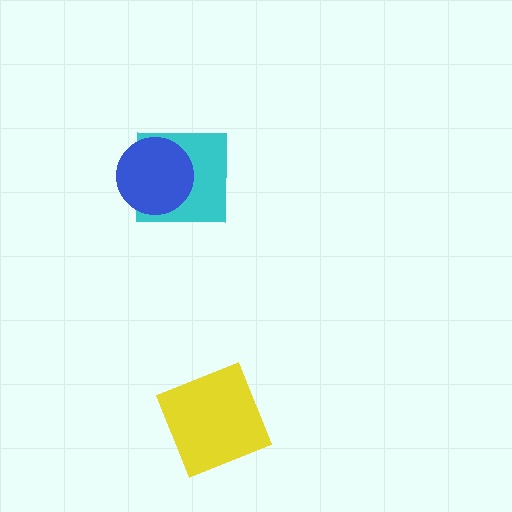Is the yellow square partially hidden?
No, no other shape covers it.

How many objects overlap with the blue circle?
1 object overlaps with the blue circle.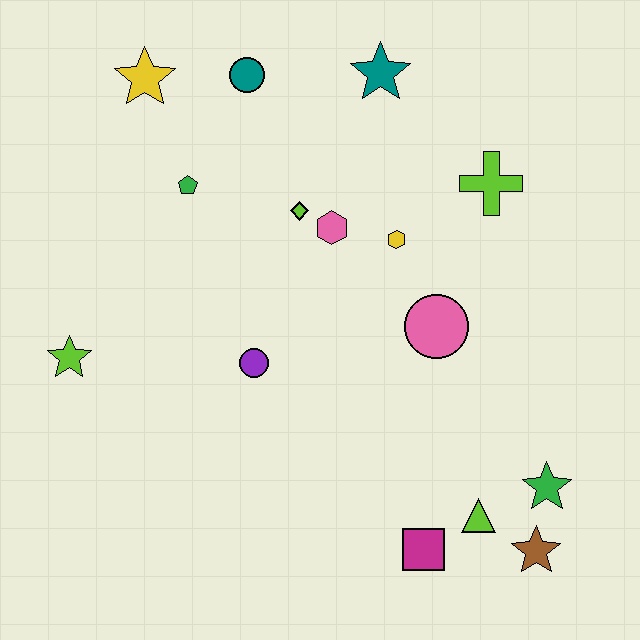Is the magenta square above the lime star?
No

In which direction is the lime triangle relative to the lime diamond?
The lime triangle is below the lime diamond.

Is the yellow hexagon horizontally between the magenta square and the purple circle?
Yes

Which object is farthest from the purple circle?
The brown star is farthest from the purple circle.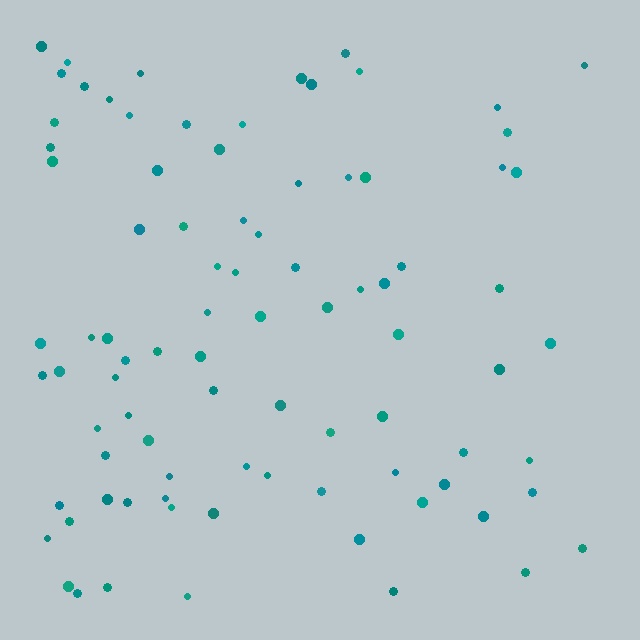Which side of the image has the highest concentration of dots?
The left.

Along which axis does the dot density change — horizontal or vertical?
Horizontal.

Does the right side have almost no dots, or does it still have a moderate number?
Still a moderate number, just noticeably fewer than the left.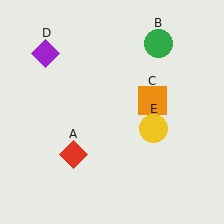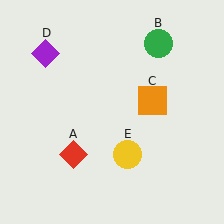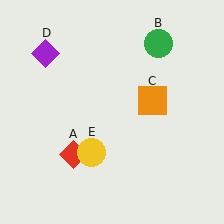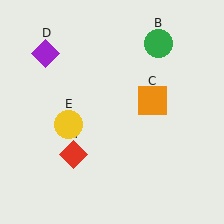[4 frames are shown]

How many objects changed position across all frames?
1 object changed position: yellow circle (object E).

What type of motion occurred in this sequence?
The yellow circle (object E) rotated clockwise around the center of the scene.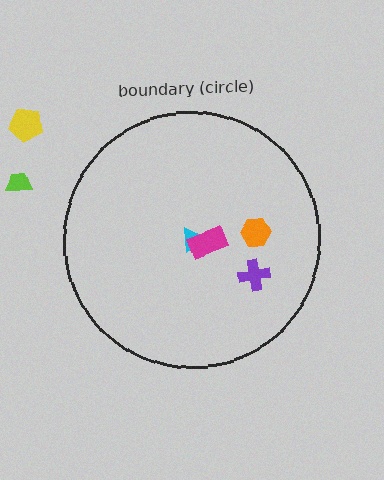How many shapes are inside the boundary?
4 inside, 2 outside.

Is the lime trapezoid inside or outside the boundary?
Outside.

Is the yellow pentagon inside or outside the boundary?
Outside.